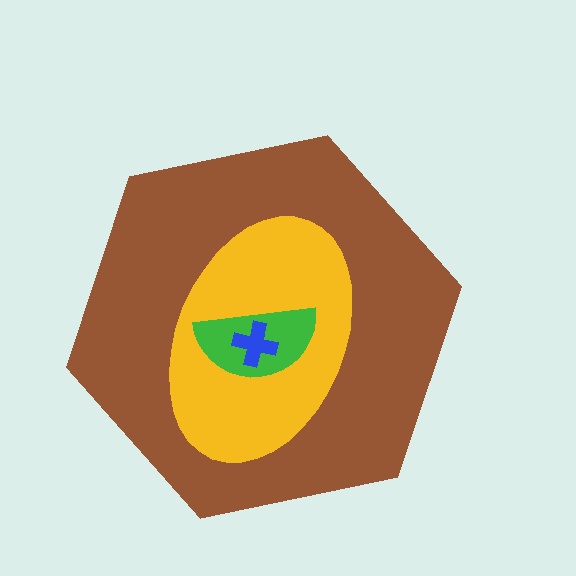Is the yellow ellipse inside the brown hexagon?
Yes.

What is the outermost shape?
The brown hexagon.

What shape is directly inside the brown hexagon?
The yellow ellipse.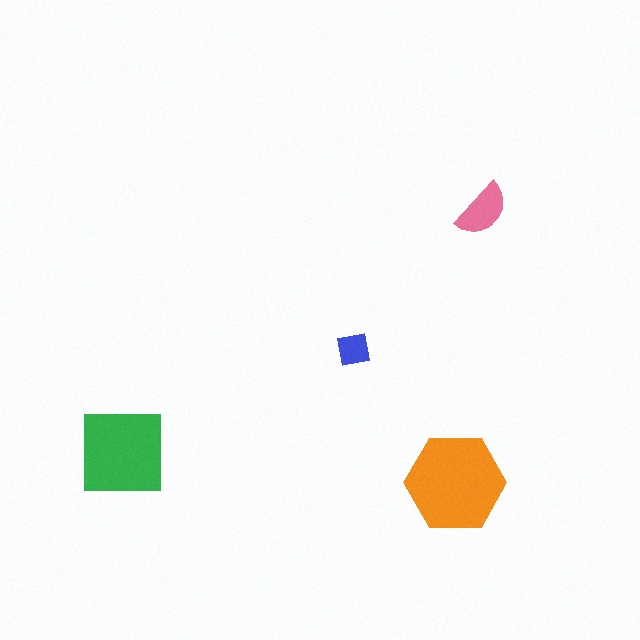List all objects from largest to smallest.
The orange hexagon, the green square, the pink semicircle, the blue square.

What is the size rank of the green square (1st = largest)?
2nd.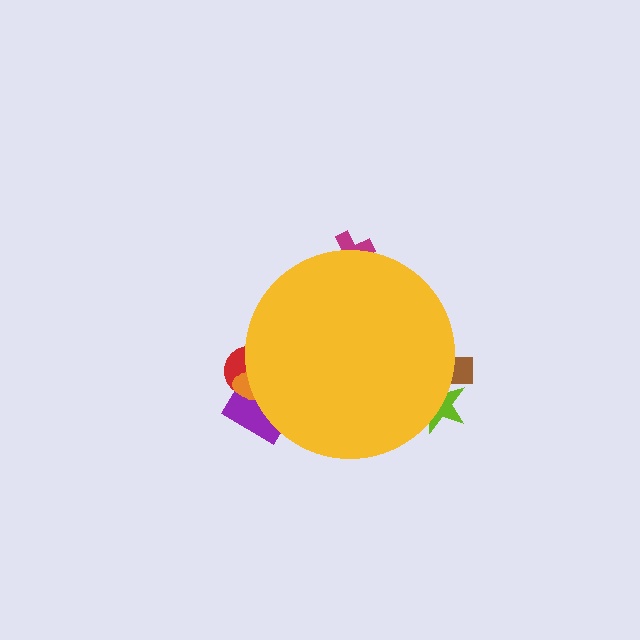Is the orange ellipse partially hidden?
Yes, the orange ellipse is partially hidden behind the yellow circle.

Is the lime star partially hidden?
Yes, the lime star is partially hidden behind the yellow circle.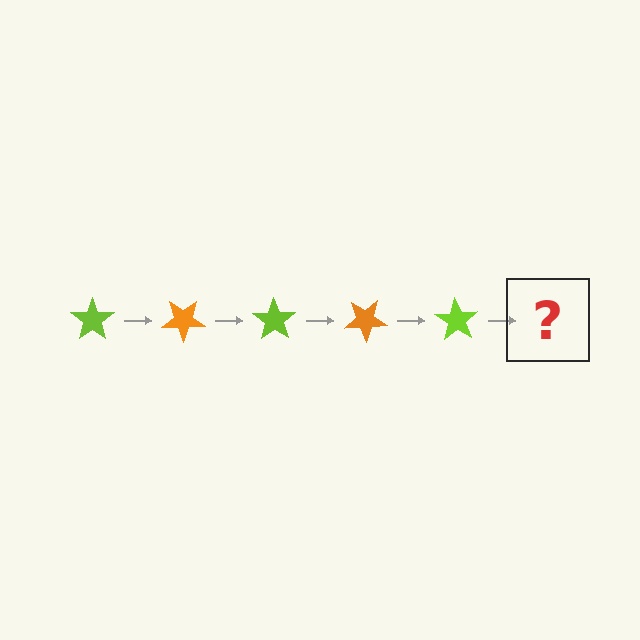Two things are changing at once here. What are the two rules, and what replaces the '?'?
The two rules are that it rotates 35 degrees each step and the color cycles through lime and orange. The '?' should be an orange star, rotated 175 degrees from the start.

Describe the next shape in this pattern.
It should be an orange star, rotated 175 degrees from the start.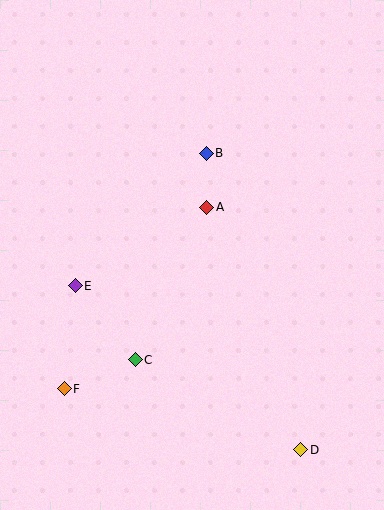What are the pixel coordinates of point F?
Point F is at (64, 389).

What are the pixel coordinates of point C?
Point C is at (135, 360).